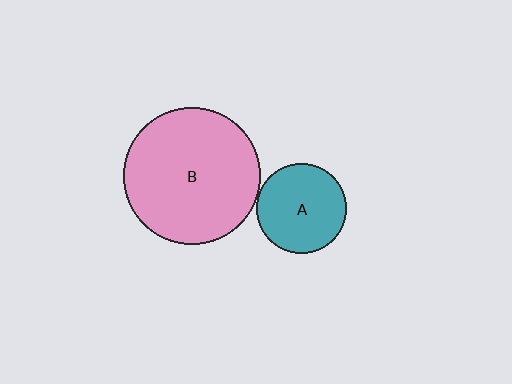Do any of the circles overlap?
No, none of the circles overlap.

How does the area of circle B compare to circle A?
Approximately 2.3 times.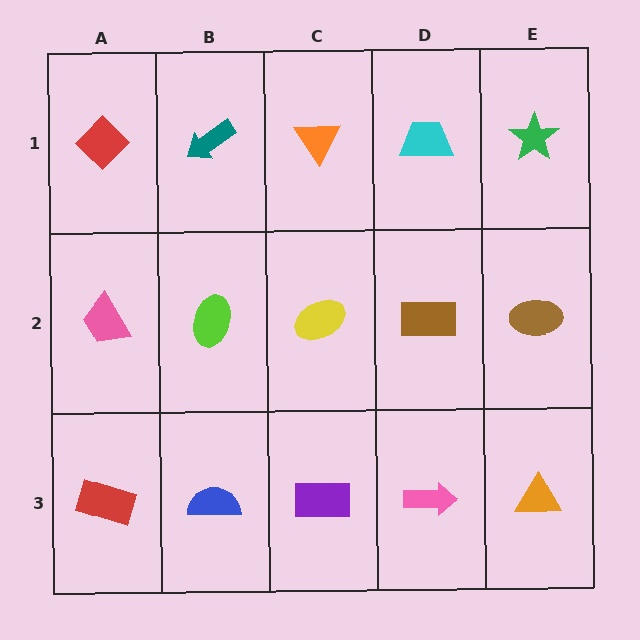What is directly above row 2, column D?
A cyan trapezoid.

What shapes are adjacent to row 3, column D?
A brown rectangle (row 2, column D), a purple rectangle (row 3, column C), an orange triangle (row 3, column E).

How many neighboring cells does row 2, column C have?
4.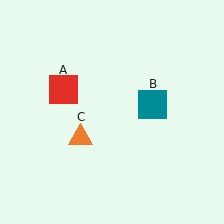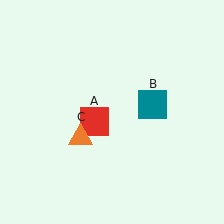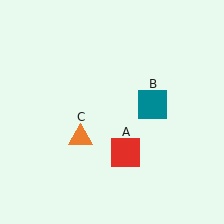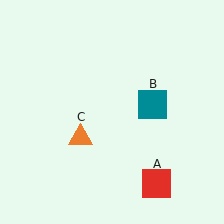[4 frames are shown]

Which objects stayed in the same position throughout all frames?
Teal square (object B) and orange triangle (object C) remained stationary.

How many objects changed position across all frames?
1 object changed position: red square (object A).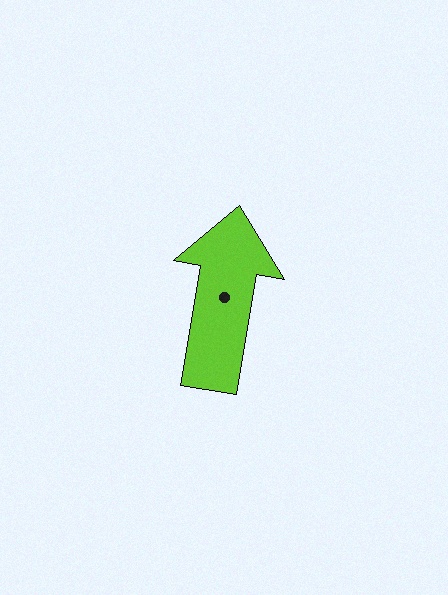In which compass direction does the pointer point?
North.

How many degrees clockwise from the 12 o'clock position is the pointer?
Approximately 10 degrees.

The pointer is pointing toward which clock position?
Roughly 12 o'clock.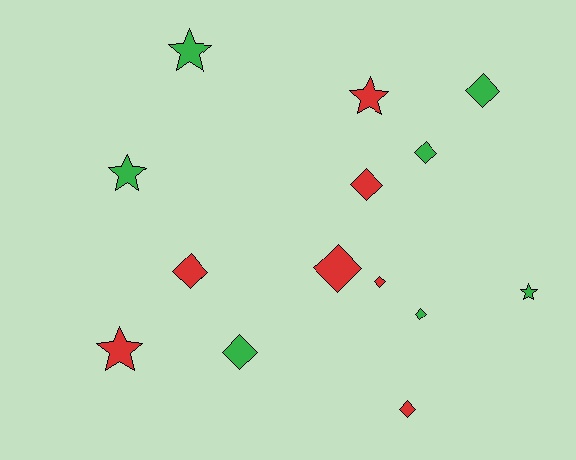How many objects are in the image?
There are 14 objects.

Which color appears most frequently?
Green, with 7 objects.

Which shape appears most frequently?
Diamond, with 9 objects.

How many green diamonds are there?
There are 4 green diamonds.